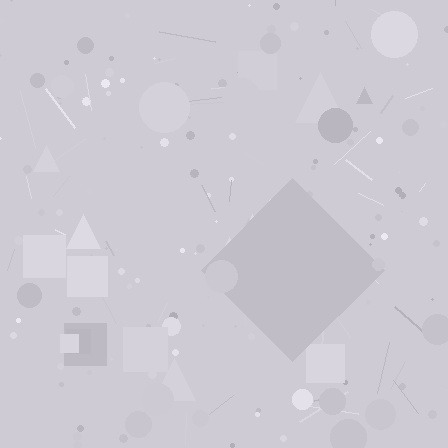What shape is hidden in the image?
A diamond is hidden in the image.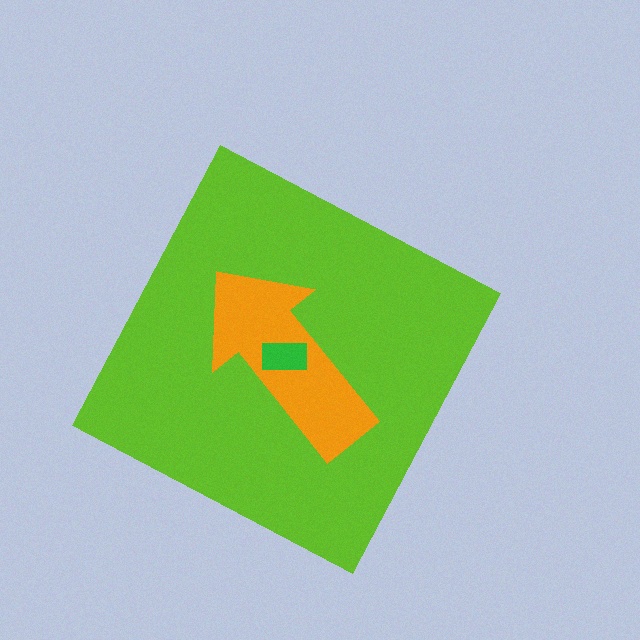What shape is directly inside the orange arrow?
The green rectangle.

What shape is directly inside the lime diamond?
The orange arrow.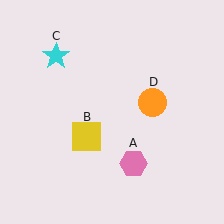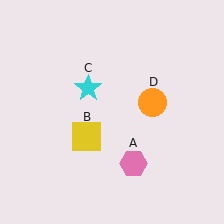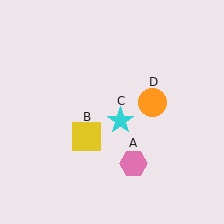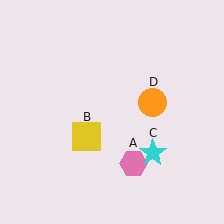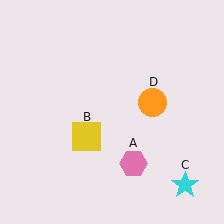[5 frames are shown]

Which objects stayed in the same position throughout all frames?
Pink hexagon (object A) and yellow square (object B) and orange circle (object D) remained stationary.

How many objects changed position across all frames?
1 object changed position: cyan star (object C).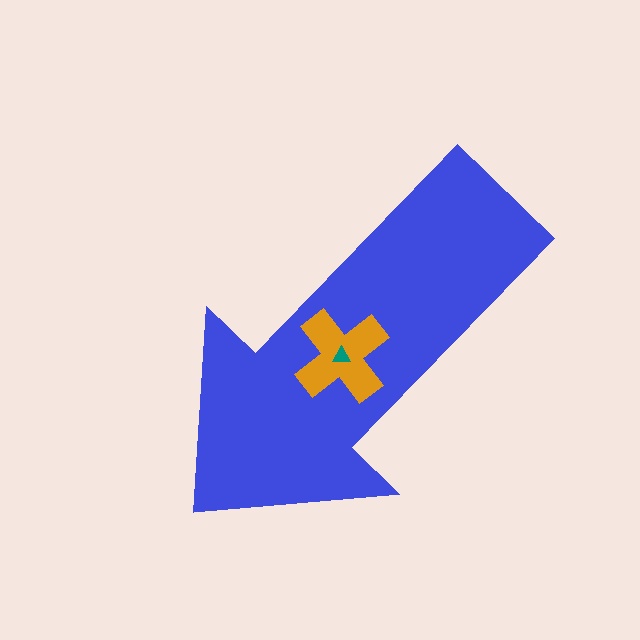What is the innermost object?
The teal triangle.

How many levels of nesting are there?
3.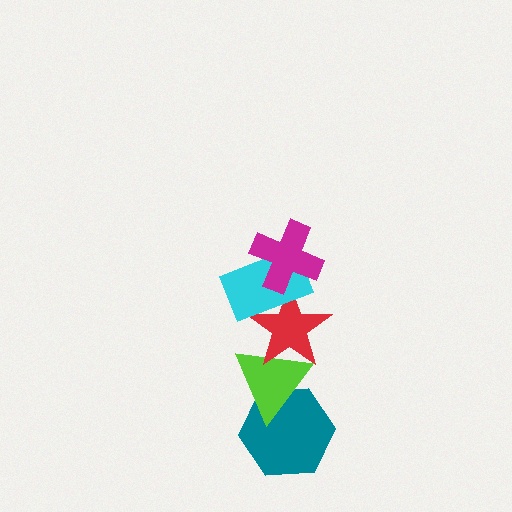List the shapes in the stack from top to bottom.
From top to bottom: the magenta cross, the cyan rectangle, the red star, the lime triangle, the teal hexagon.